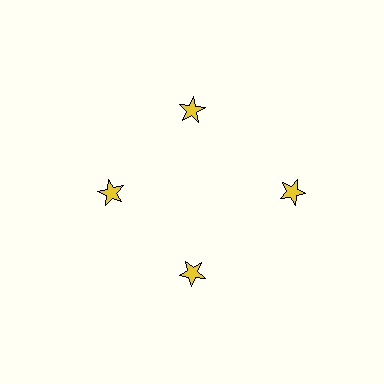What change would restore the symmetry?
The symmetry would be restored by moving it inward, back onto the ring so that all 4 stars sit at equal angles and equal distance from the center.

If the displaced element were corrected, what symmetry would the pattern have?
It would have 4-fold rotational symmetry — the pattern would map onto itself every 90 degrees.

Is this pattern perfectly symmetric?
No. The 4 yellow stars are arranged in a ring, but one element near the 3 o'clock position is pushed outward from the center, breaking the 4-fold rotational symmetry.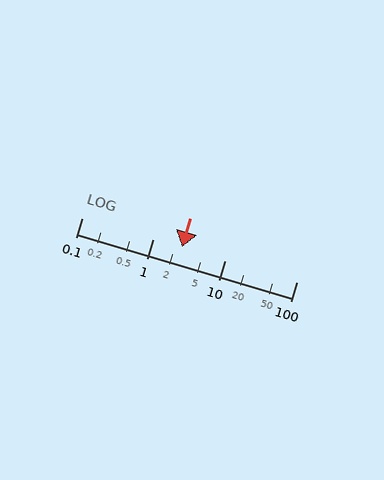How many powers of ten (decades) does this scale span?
The scale spans 3 decades, from 0.1 to 100.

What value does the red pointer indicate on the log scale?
The pointer indicates approximately 2.5.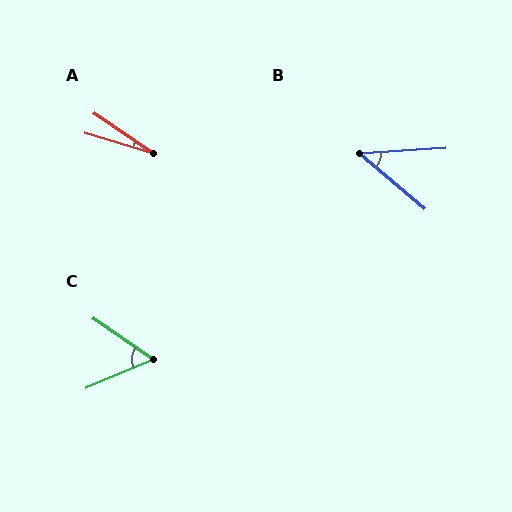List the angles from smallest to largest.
A (18°), B (44°), C (58°).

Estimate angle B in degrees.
Approximately 44 degrees.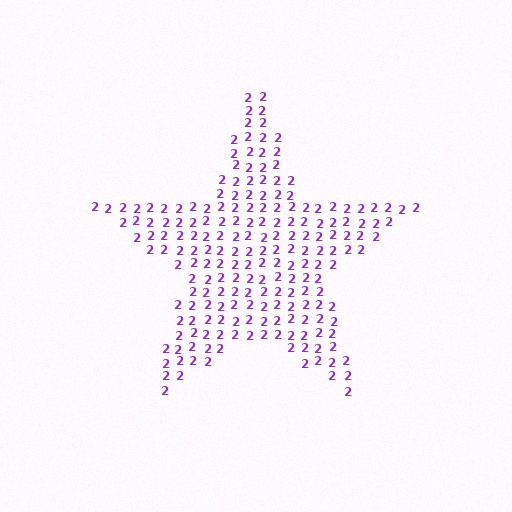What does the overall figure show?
The overall figure shows a star.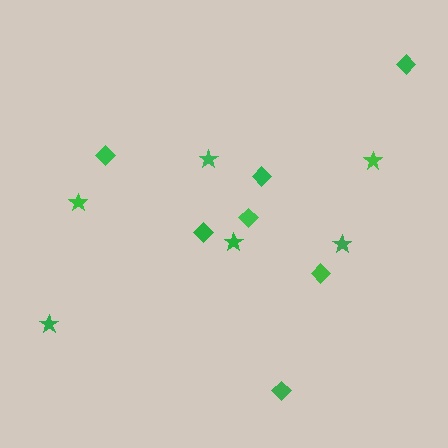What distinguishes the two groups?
There are 2 groups: one group of diamonds (7) and one group of stars (6).